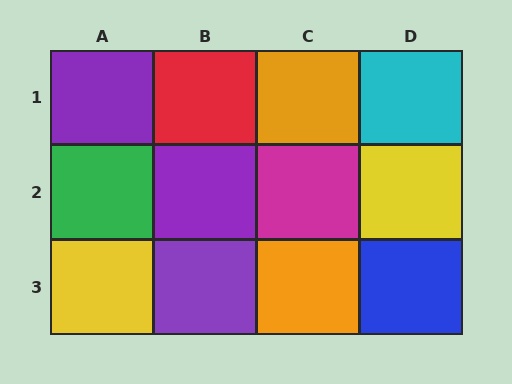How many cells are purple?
3 cells are purple.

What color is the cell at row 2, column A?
Green.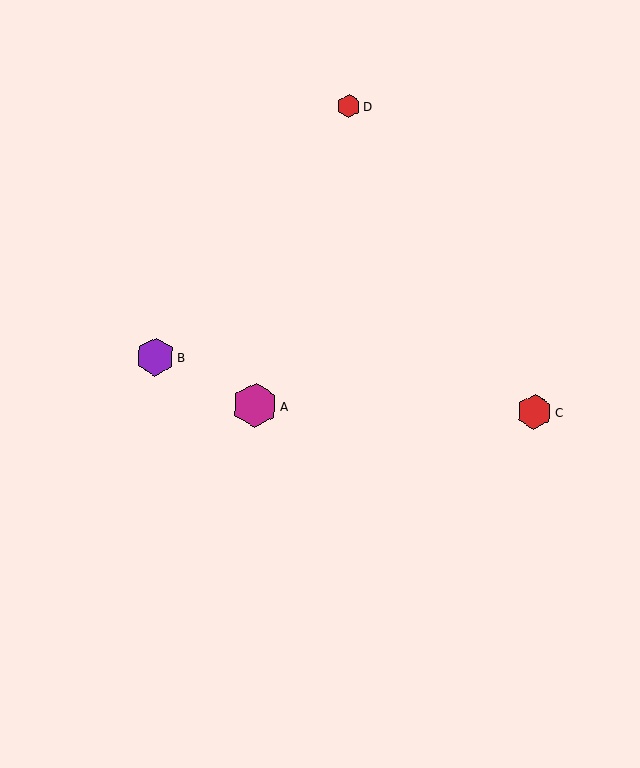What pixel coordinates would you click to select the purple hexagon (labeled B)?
Click at (155, 357) to select the purple hexagon B.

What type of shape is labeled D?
Shape D is a red hexagon.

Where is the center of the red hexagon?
The center of the red hexagon is at (534, 412).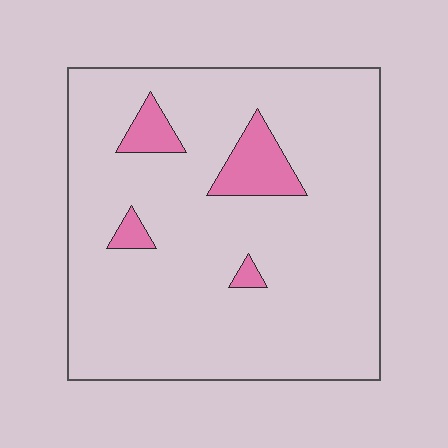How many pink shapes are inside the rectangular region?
4.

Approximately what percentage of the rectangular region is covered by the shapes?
Approximately 10%.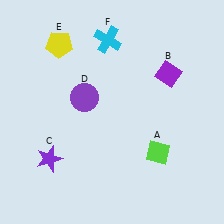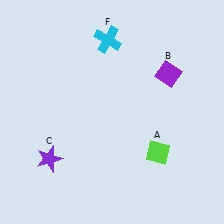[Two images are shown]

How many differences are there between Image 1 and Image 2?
There are 2 differences between the two images.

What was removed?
The purple circle (D), the yellow pentagon (E) were removed in Image 2.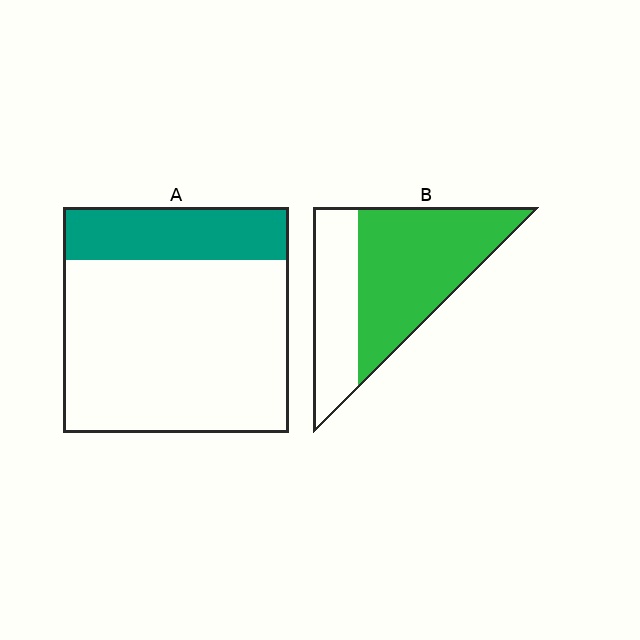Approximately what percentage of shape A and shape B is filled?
A is approximately 25% and B is approximately 65%.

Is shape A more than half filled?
No.